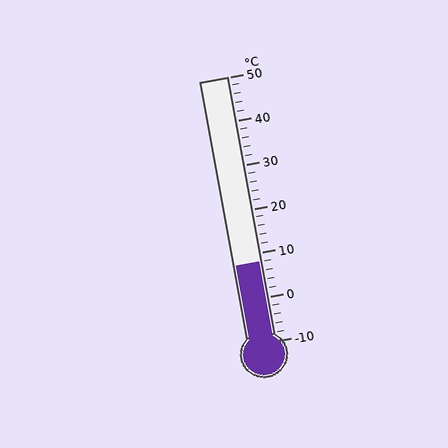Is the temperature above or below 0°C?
The temperature is above 0°C.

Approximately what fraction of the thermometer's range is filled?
The thermometer is filled to approximately 30% of its range.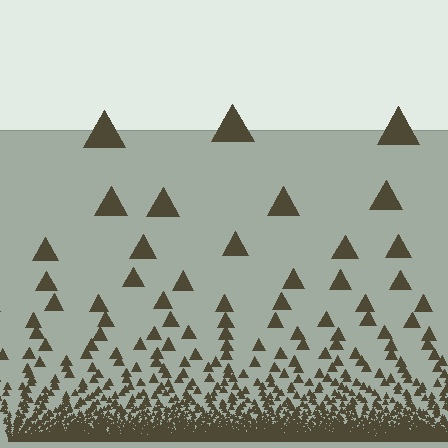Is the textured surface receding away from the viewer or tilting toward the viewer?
The surface appears to tilt toward the viewer. Texture elements get larger and sparser toward the top.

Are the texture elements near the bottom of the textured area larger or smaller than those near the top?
Smaller. The gradient is inverted — elements near the bottom are smaller and denser.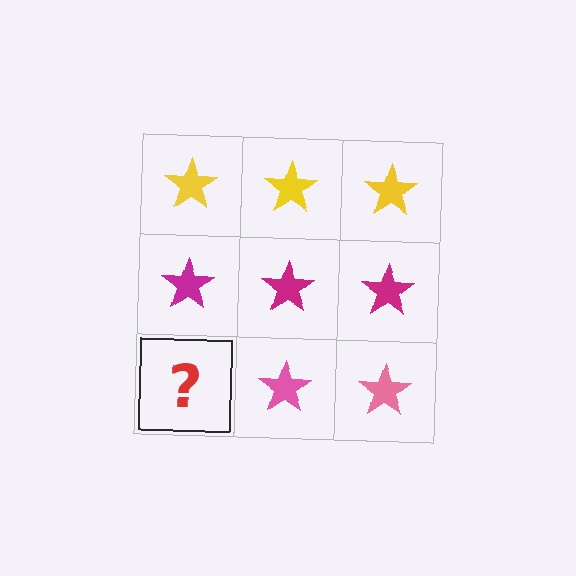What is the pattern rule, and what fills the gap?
The rule is that each row has a consistent color. The gap should be filled with a pink star.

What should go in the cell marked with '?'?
The missing cell should contain a pink star.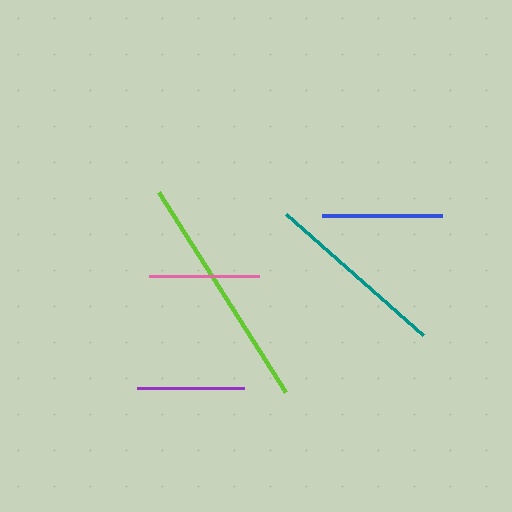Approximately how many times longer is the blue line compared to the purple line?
The blue line is approximately 1.1 times the length of the purple line.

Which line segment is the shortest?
The purple line is the shortest at approximately 107 pixels.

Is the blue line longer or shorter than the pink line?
The blue line is longer than the pink line.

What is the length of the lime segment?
The lime segment is approximately 238 pixels long.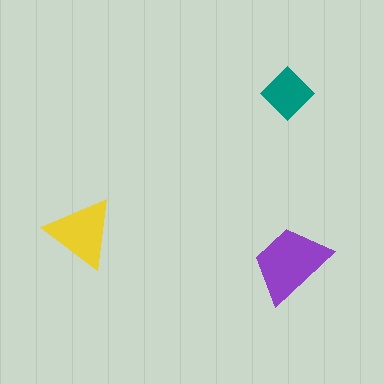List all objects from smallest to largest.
The teal diamond, the yellow triangle, the purple trapezoid.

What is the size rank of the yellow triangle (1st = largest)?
2nd.